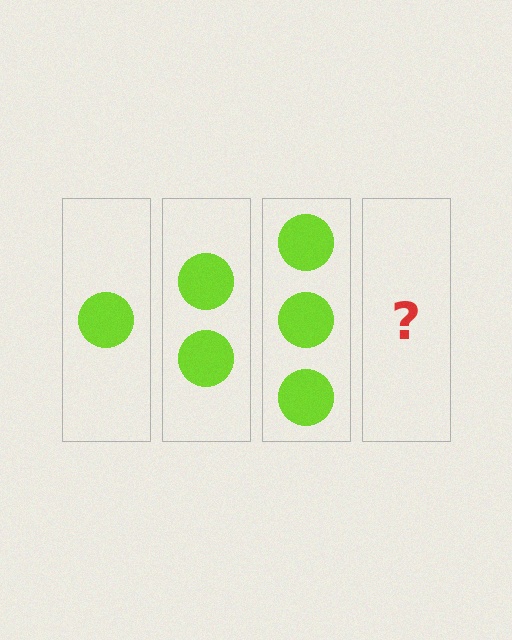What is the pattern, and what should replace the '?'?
The pattern is that each step adds one more circle. The '?' should be 4 circles.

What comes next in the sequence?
The next element should be 4 circles.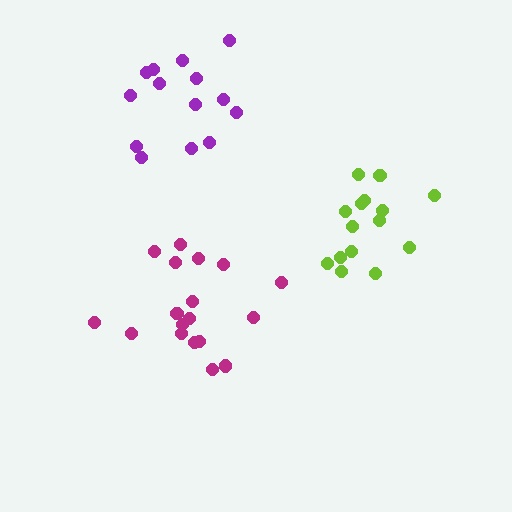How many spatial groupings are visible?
There are 3 spatial groupings.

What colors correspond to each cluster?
The clusters are colored: lime, purple, magenta.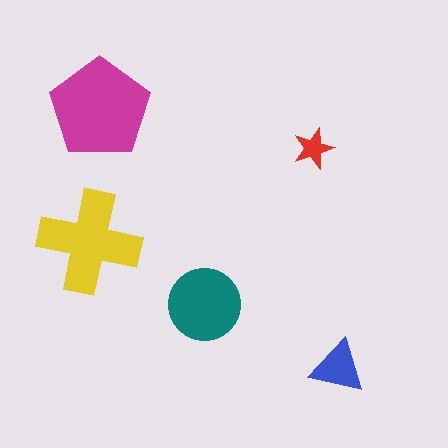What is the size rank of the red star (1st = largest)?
5th.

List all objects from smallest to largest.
The red star, the blue triangle, the teal circle, the yellow cross, the magenta pentagon.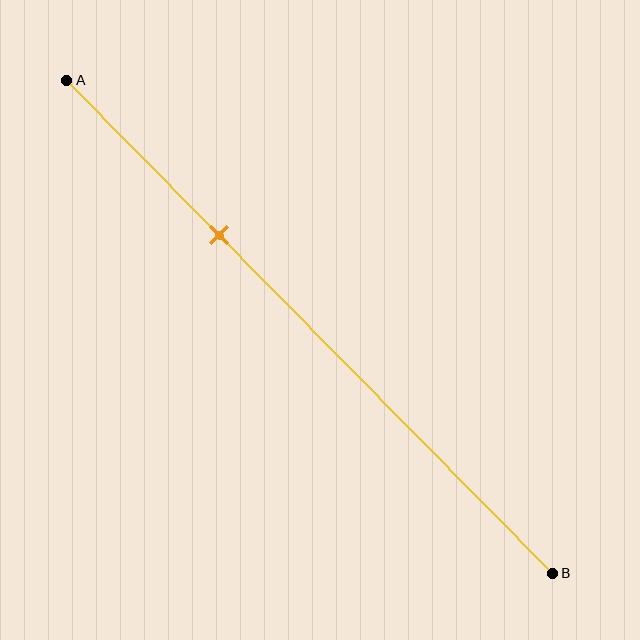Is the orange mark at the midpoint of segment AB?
No, the mark is at about 30% from A, not at the 50% midpoint.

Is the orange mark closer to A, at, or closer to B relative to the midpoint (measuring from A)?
The orange mark is closer to point A than the midpoint of segment AB.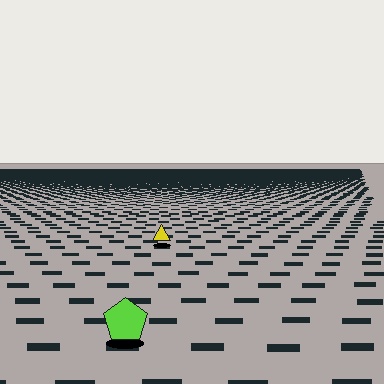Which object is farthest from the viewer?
The yellow triangle is farthest from the viewer. It appears smaller and the ground texture around it is denser.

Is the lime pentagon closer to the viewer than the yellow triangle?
Yes. The lime pentagon is closer — you can tell from the texture gradient: the ground texture is coarser near it.